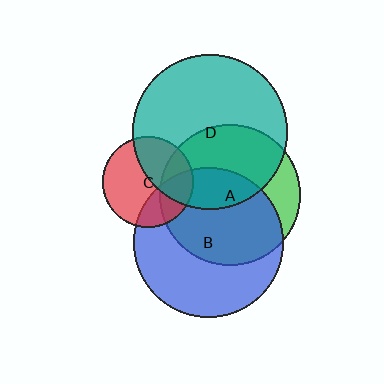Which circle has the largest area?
Circle D (teal).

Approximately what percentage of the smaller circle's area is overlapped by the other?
Approximately 30%.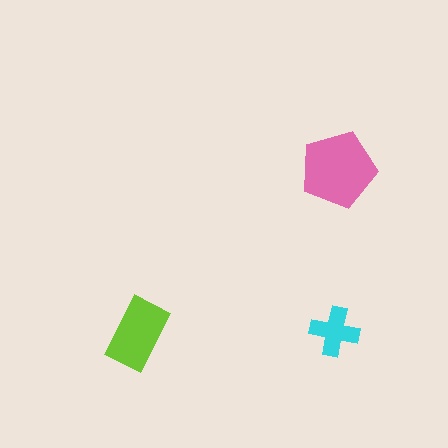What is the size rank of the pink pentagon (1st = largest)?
1st.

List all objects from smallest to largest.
The cyan cross, the lime rectangle, the pink pentagon.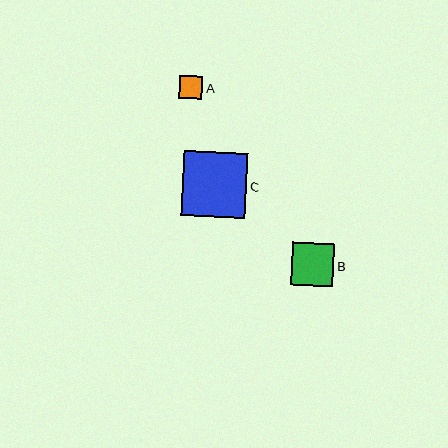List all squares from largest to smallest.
From largest to smallest: C, B, A.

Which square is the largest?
Square C is the largest with a size of approximately 64 pixels.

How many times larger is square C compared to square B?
Square C is approximately 1.5 times the size of square B.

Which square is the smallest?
Square A is the smallest with a size of approximately 23 pixels.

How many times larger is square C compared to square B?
Square C is approximately 1.5 times the size of square B.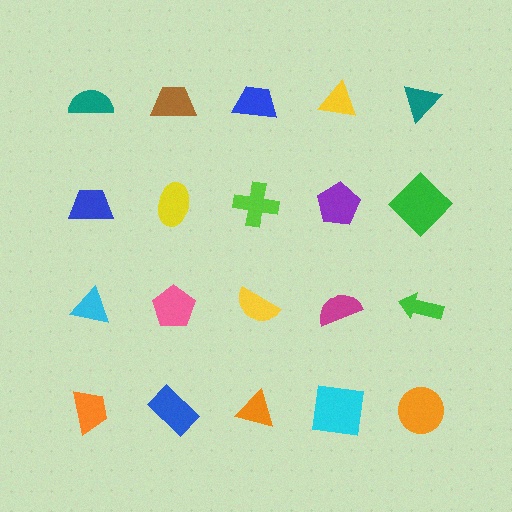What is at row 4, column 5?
An orange circle.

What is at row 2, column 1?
A blue trapezoid.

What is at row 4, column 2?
A blue rectangle.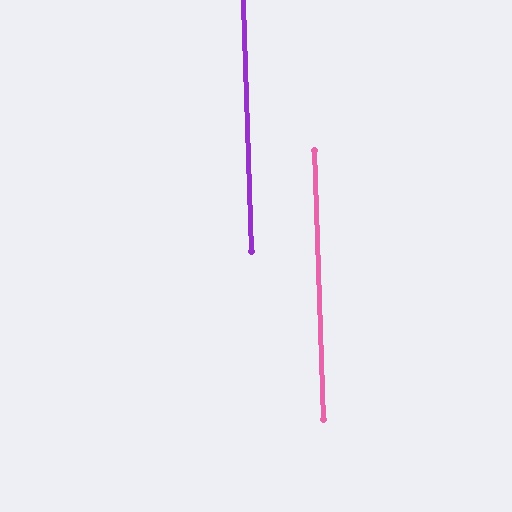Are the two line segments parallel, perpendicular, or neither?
Parallel — their directions differ by only 0.3°.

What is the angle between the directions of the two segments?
Approximately 0 degrees.